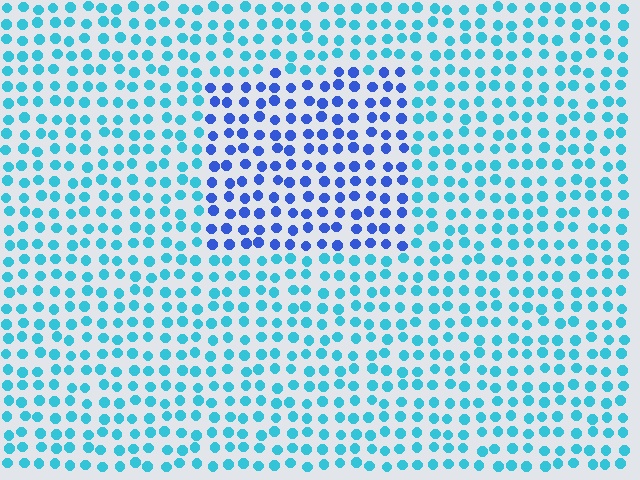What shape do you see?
I see a rectangle.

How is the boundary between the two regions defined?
The boundary is defined purely by a slight shift in hue (about 40 degrees). Spacing, size, and orientation are identical on both sides.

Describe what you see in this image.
The image is filled with small cyan elements in a uniform arrangement. A rectangle-shaped region is visible where the elements are tinted to a slightly different hue, forming a subtle color boundary.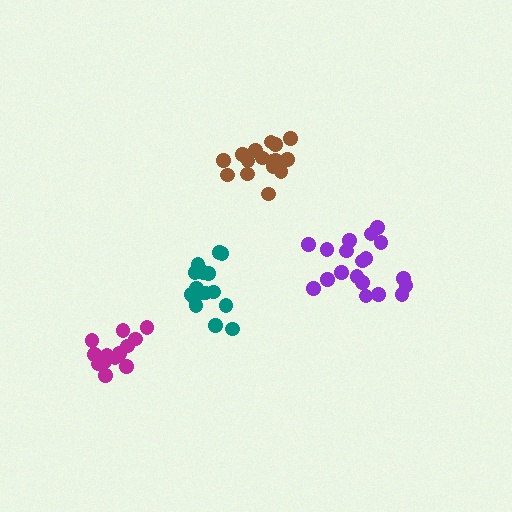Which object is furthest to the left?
The magenta cluster is leftmost.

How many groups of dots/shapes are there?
There are 4 groups.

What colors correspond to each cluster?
The clusters are colored: purple, brown, teal, magenta.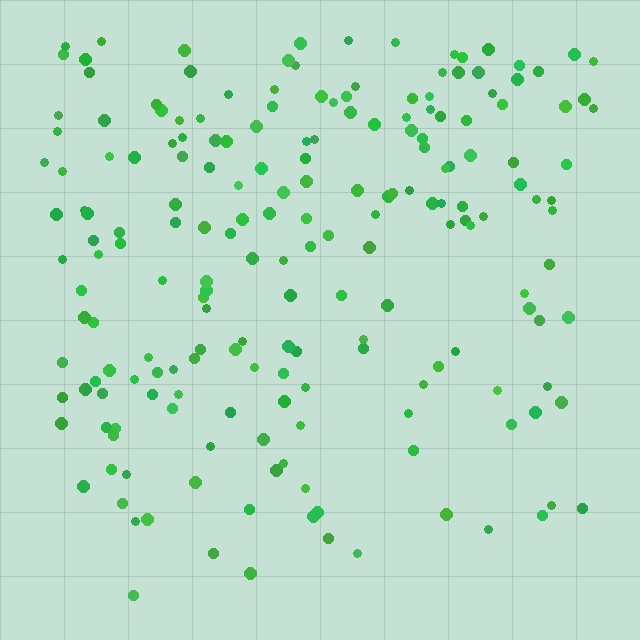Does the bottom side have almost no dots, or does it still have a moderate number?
Still a moderate number, just noticeably fewer than the top.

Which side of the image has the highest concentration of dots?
The top.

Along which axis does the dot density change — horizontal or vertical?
Vertical.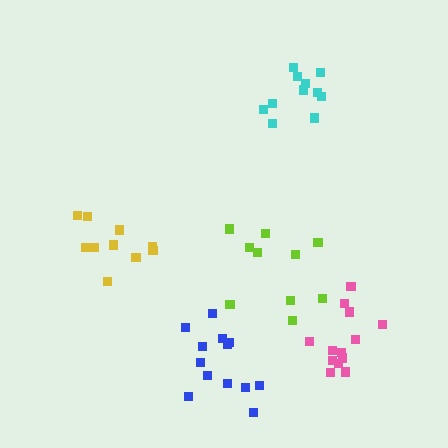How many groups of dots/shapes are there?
There are 5 groups.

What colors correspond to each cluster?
The clusters are colored: lime, pink, cyan, blue, yellow.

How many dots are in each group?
Group 1: 10 dots, Group 2: 13 dots, Group 3: 11 dots, Group 4: 13 dots, Group 5: 10 dots (57 total).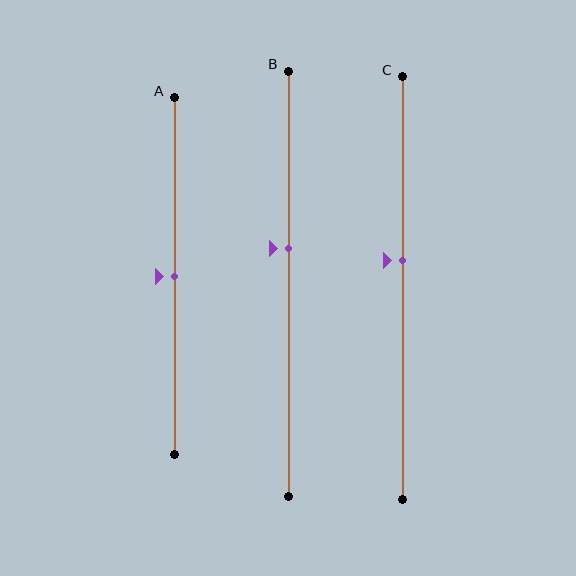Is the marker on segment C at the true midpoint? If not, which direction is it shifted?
No, the marker on segment C is shifted upward by about 7% of the segment length.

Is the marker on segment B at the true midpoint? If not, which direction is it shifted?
No, the marker on segment B is shifted upward by about 8% of the segment length.